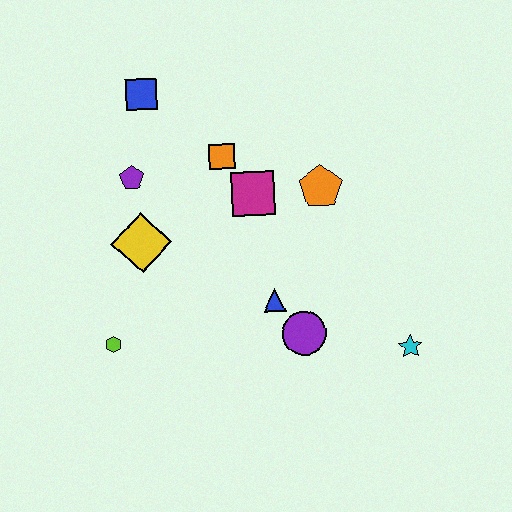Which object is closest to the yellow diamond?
The purple pentagon is closest to the yellow diamond.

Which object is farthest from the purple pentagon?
The cyan star is farthest from the purple pentagon.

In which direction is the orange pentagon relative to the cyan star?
The orange pentagon is above the cyan star.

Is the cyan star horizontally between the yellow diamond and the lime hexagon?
No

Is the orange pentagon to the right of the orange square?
Yes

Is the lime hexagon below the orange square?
Yes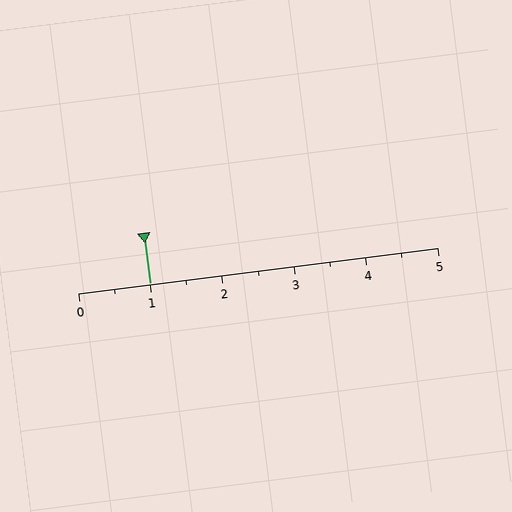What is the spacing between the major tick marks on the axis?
The major ticks are spaced 1 apart.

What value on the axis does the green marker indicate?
The marker indicates approximately 1.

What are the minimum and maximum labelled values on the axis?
The axis runs from 0 to 5.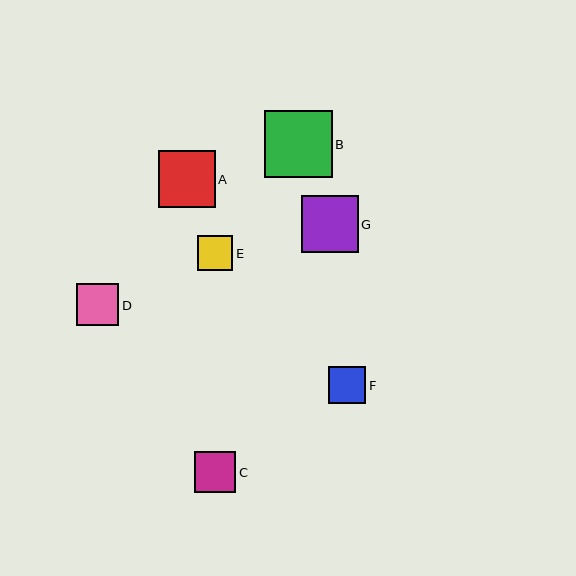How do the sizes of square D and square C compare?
Square D and square C are approximately the same size.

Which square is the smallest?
Square E is the smallest with a size of approximately 35 pixels.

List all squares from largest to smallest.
From largest to smallest: B, G, A, D, C, F, E.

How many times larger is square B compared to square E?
Square B is approximately 1.9 times the size of square E.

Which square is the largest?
Square B is the largest with a size of approximately 67 pixels.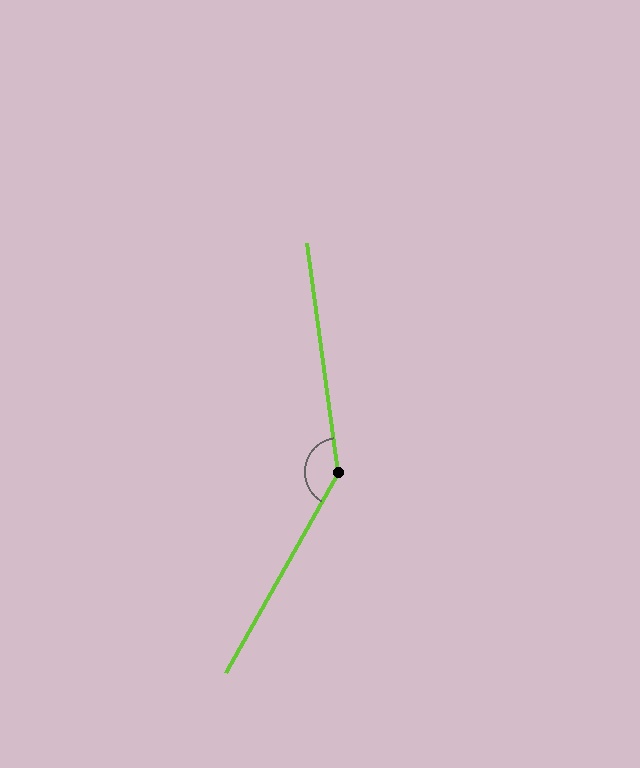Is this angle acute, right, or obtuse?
It is obtuse.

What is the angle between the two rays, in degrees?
Approximately 143 degrees.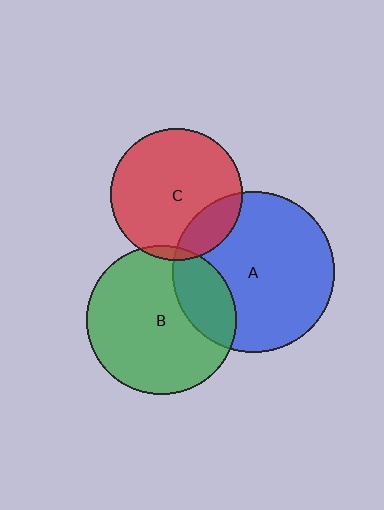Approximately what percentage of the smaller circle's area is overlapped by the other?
Approximately 5%.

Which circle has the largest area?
Circle A (blue).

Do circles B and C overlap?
Yes.